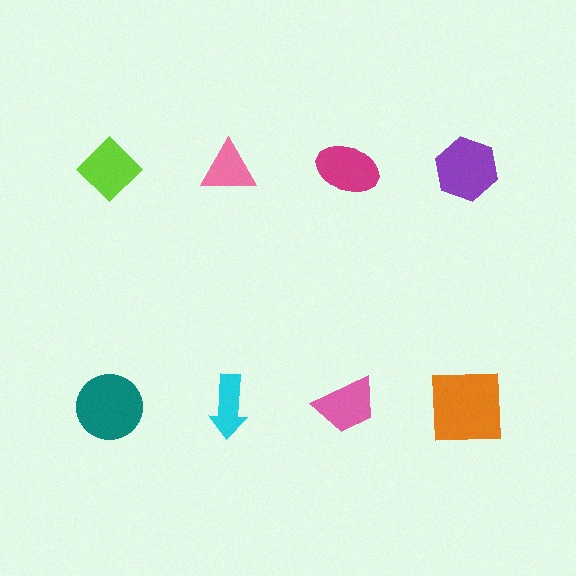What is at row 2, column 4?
An orange square.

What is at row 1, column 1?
A lime diamond.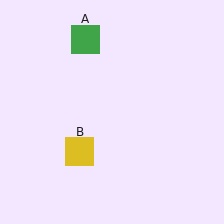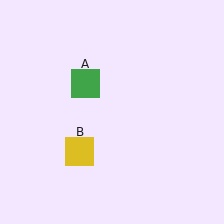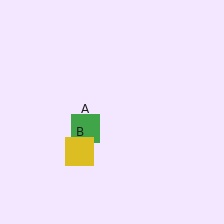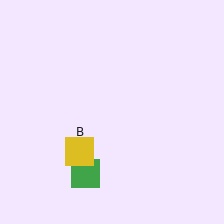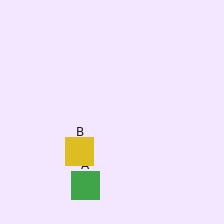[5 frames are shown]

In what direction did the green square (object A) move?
The green square (object A) moved down.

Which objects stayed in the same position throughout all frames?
Yellow square (object B) remained stationary.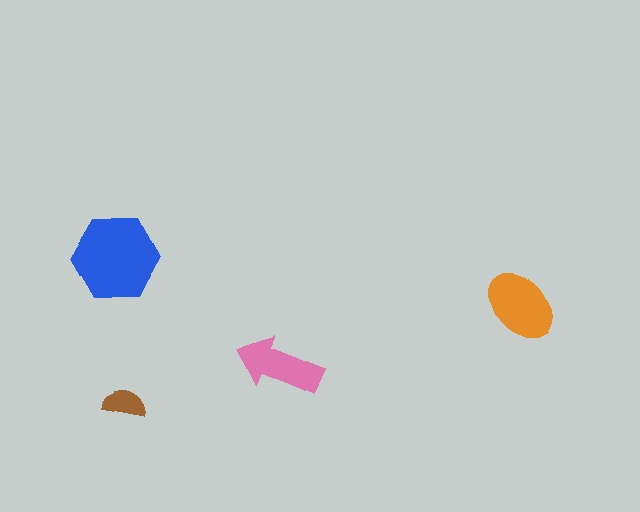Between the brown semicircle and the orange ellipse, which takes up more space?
The orange ellipse.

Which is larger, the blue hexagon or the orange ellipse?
The blue hexagon.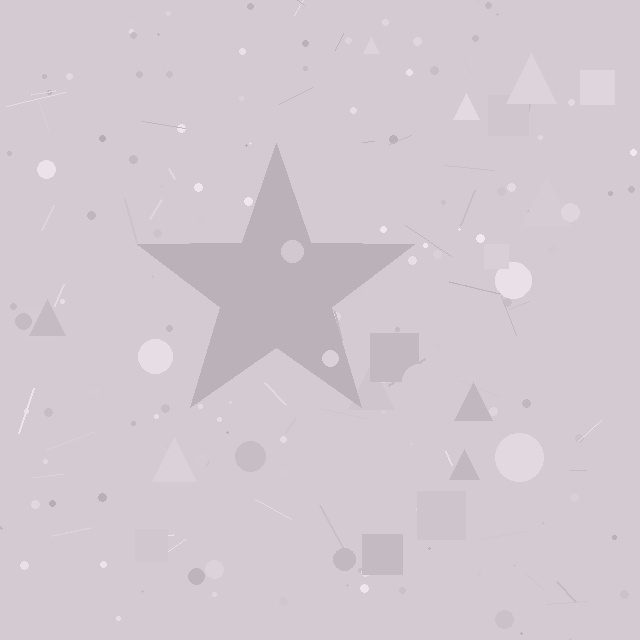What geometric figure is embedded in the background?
A star is embedded in the background.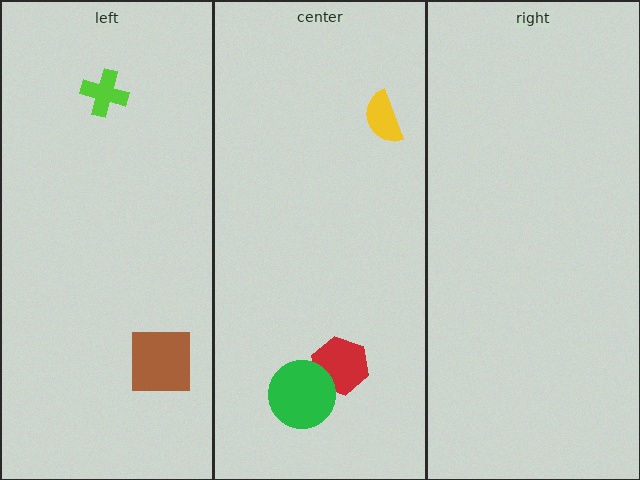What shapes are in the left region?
The brown square, the lime cross.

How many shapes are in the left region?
2.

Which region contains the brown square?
The left region.